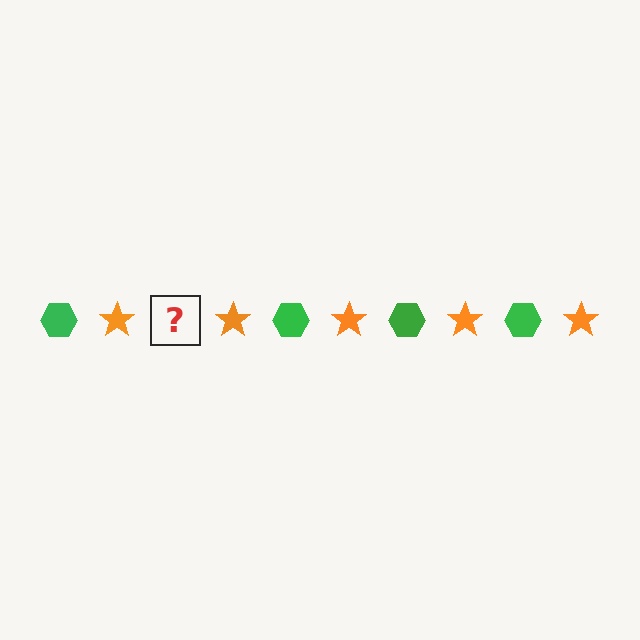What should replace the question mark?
The question mark should be replaced with a green hexagon.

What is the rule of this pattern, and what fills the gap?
The rule is that the pattern alternates between green hexagon and orange star. The gap should be filled with a green hexagon.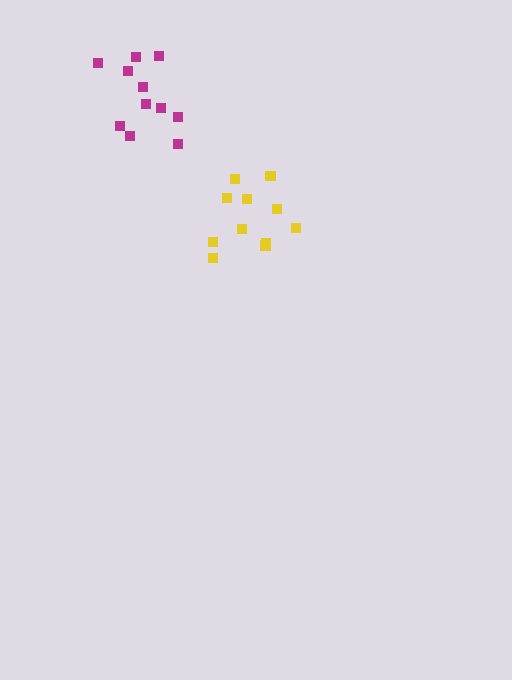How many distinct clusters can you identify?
There are 2 distinct clusters.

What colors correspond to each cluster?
The clusters are colored: yellow, magenta.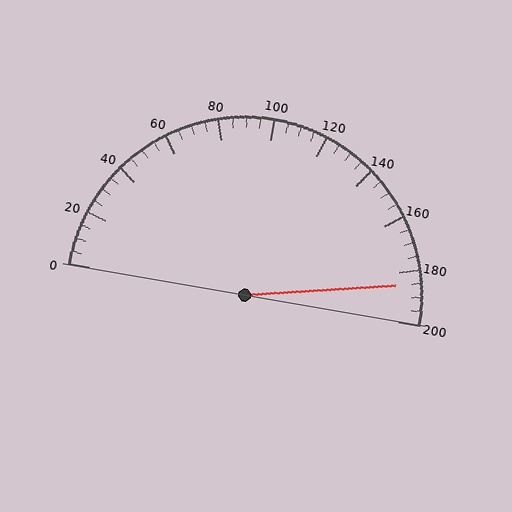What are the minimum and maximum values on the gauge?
The gauge ranges from 0 to 200.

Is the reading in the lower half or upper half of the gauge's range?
The reading is in the upper half of the range (0 to 200).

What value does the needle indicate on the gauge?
The needle indicates approximately 185.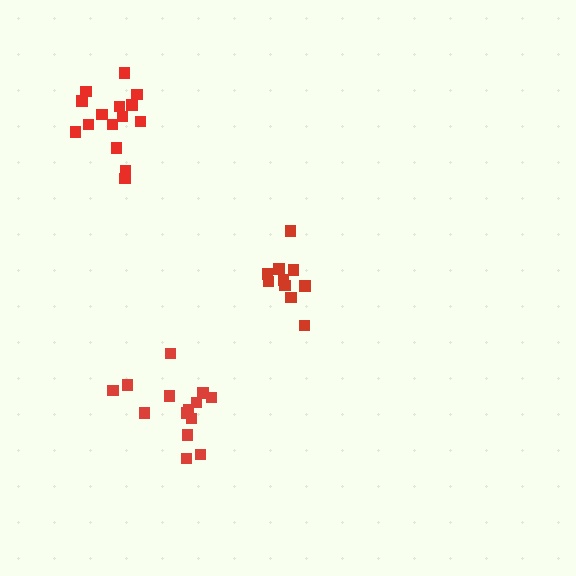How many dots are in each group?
Group 1: 14 dots, Group 2: 10 dots, Group 3: 15 dots (39 total).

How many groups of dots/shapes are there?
There are 3 groups.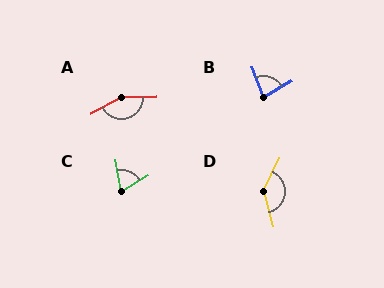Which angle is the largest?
A, at approximately 153 degrees.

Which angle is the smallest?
C, at approximately 69 degrees.